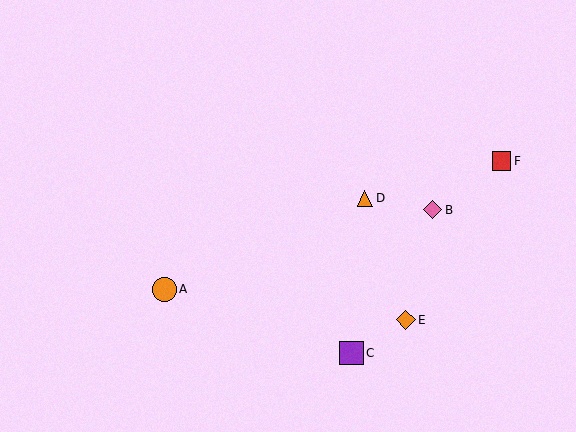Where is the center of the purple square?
The center of the purple square is at (351, 353).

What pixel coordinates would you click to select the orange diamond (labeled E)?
Click at (406, 320) to select the orange diamond E.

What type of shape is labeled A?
Shape A is an orange circle.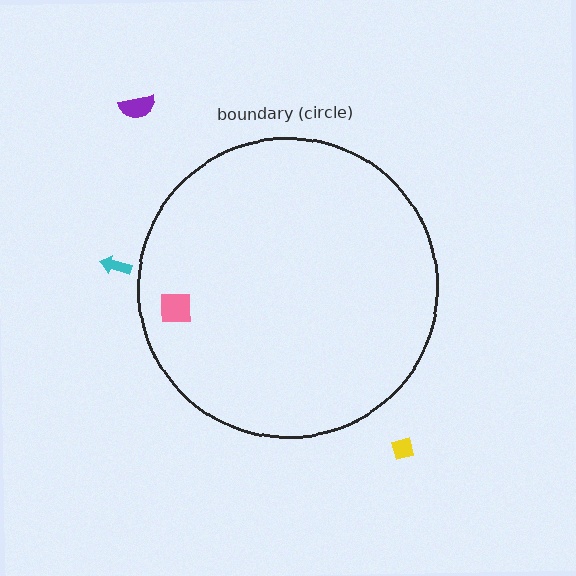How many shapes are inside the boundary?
1 inside, 3 outside.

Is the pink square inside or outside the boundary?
Inside.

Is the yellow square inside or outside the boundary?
Outside.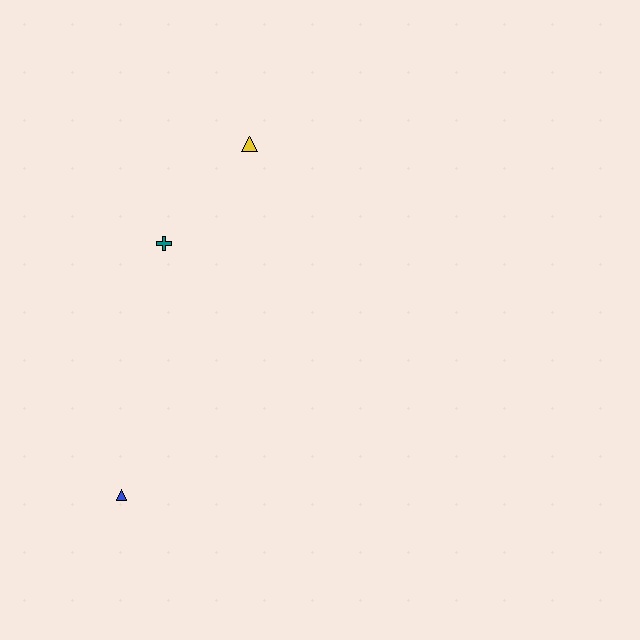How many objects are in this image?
There are 3 objects.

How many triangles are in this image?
There are 2 triangles.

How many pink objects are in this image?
There are no pink objects.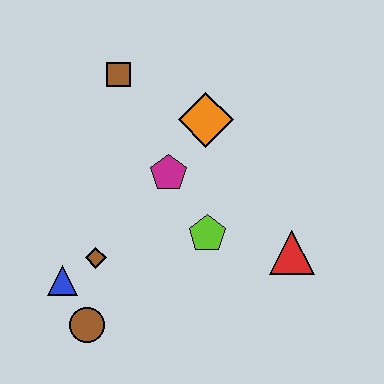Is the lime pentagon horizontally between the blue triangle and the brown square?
No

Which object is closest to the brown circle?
The blue triangle is closest to the brown circle.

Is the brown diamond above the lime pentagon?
No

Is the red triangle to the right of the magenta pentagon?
Yes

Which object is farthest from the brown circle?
The brown square is farthest from the brown circle.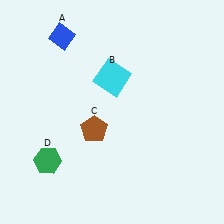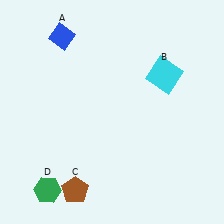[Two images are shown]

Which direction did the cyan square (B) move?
The cyan square (B) moved right.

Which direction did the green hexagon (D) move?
The green hexagon (D) moved down.